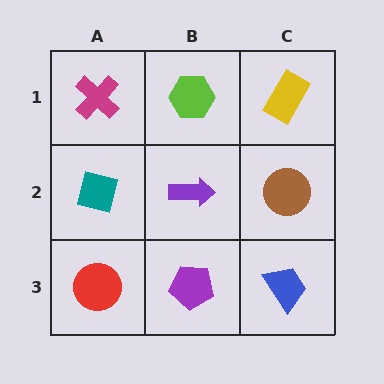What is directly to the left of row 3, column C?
A purple pentagon.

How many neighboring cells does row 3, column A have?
2.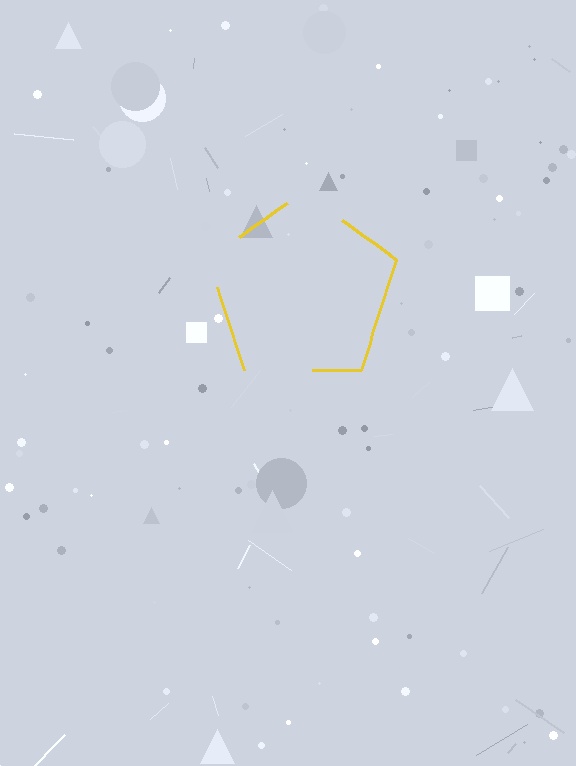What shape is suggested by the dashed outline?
The dashed outline suggests a pentagon.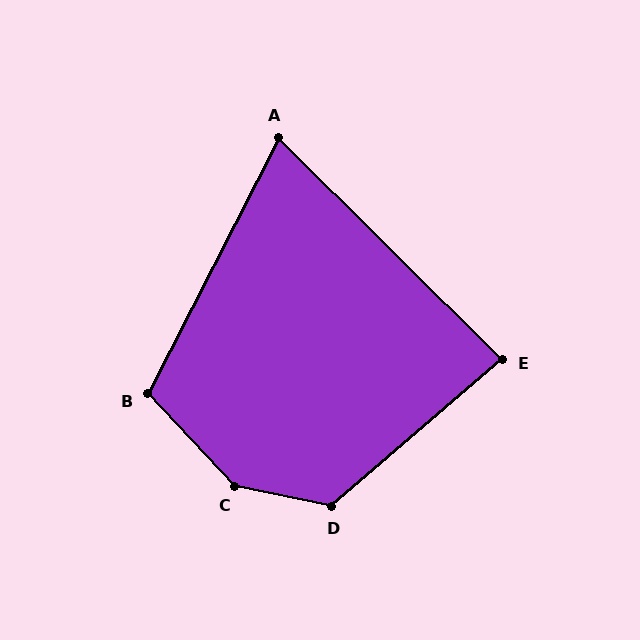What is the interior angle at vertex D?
Approximately 128 degrees (obtuse).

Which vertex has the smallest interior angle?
A, at approximately 72 degrees.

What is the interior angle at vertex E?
Approximately 85 degrees (approximately right).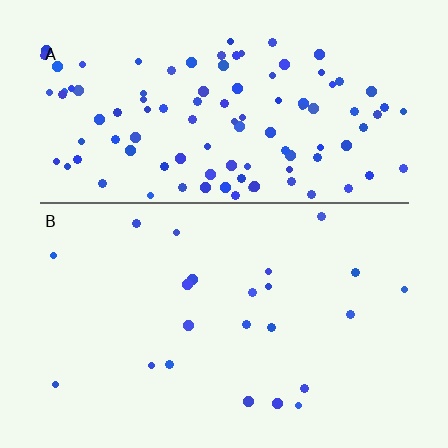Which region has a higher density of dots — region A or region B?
A (the top).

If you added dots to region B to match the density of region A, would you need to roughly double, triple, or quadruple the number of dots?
Approximately quadruple.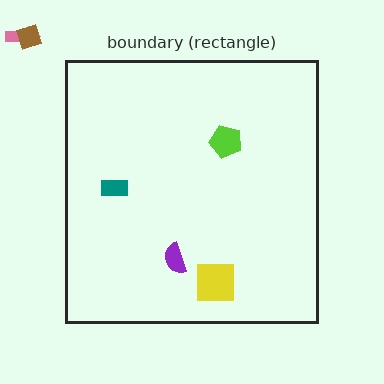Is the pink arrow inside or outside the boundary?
Outside.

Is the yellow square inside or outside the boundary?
Inside.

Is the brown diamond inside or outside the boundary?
Outside.